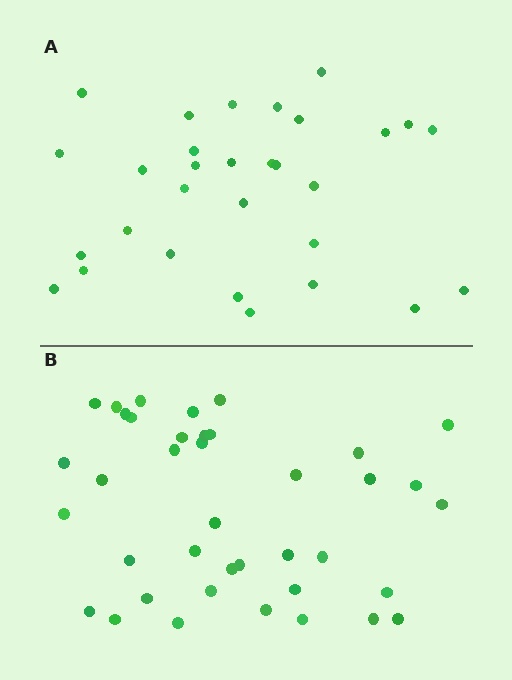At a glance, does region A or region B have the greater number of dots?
Region B (the bottom region) has more dots.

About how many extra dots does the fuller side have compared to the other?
Region B has roughly 8 or so more dots than region A.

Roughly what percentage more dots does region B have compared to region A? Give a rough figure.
About 30% more.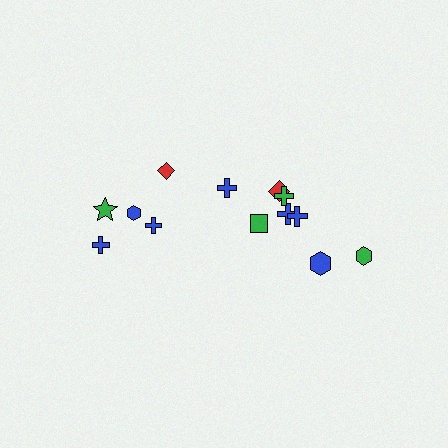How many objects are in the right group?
There are 8 objects.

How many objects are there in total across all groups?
There are 13 objects.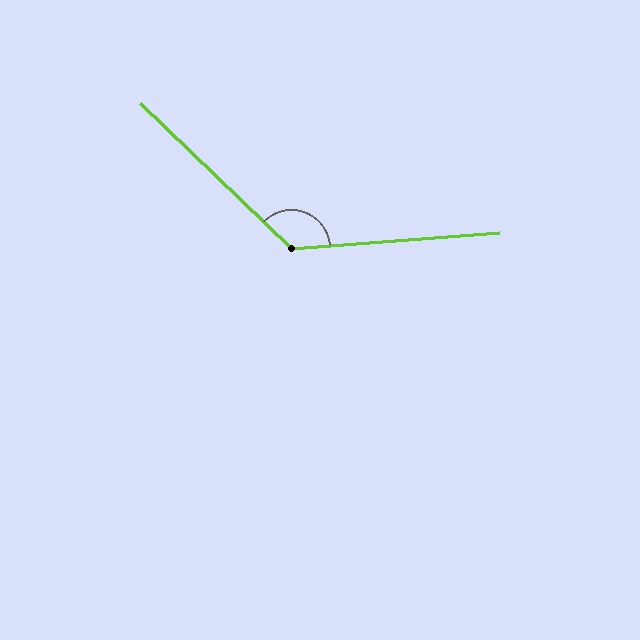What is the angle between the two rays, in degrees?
Approximately 132 degrees.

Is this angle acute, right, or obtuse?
It is obtuse.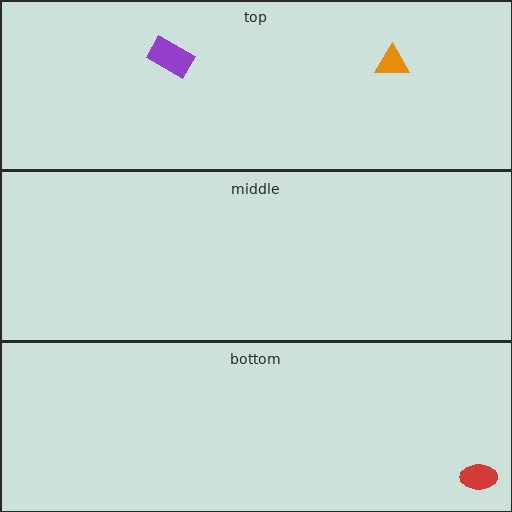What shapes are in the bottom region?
The red ellipse.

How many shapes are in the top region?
2.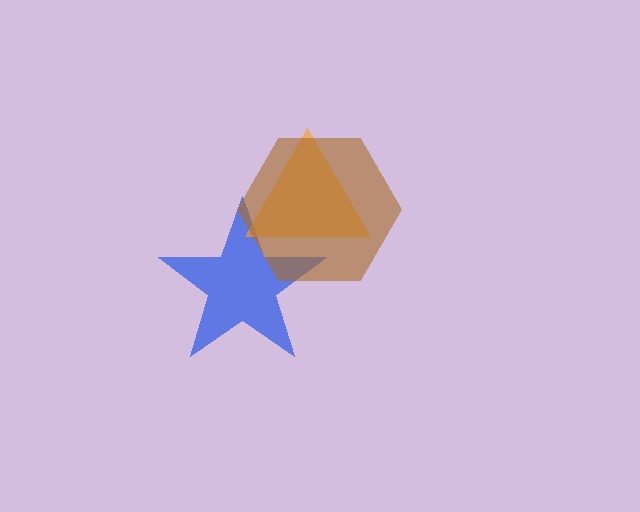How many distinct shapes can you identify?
There are 3 distinct shapes: a blue star, an orange triangle, a brown hexagon.